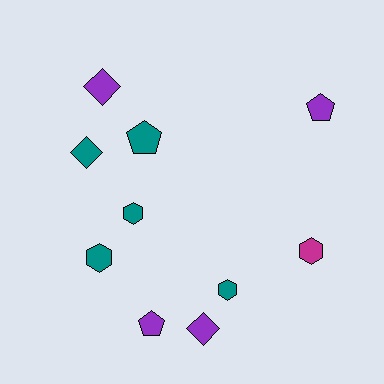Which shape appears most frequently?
Hexagon, with 4 objects.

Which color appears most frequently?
Teal, with 5 objects.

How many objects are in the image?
There are 10 objects.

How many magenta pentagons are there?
There are no magenta pentagons.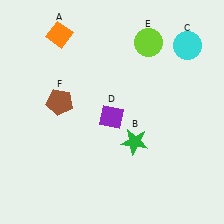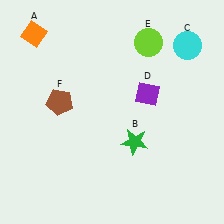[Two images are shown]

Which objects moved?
The objects that moved are: the orange diamond (A), the purple diamond (D).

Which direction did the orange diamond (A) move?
The orange diamond (A) moved left.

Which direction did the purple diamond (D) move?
The purple diamond (D) moved right.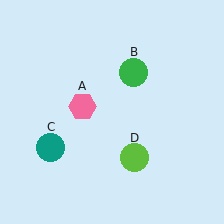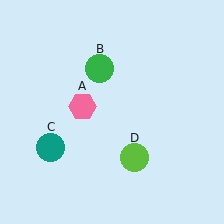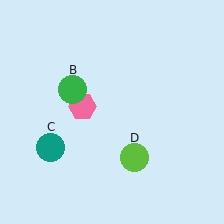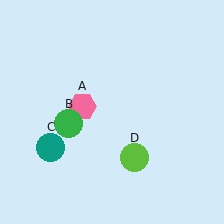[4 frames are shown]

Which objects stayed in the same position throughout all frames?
Pink hexagon (object A) and teal circle (object C) and lime circle (object D) remained stationary.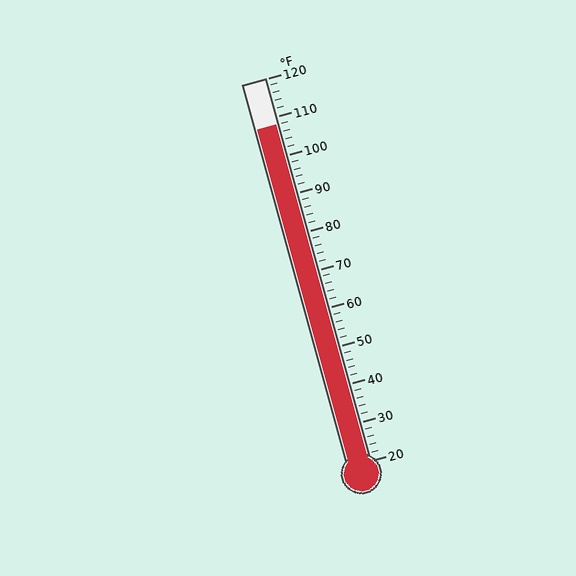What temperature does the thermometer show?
The thermometer shows approximately 108°F.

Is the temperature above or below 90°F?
The temperature is above 90°F.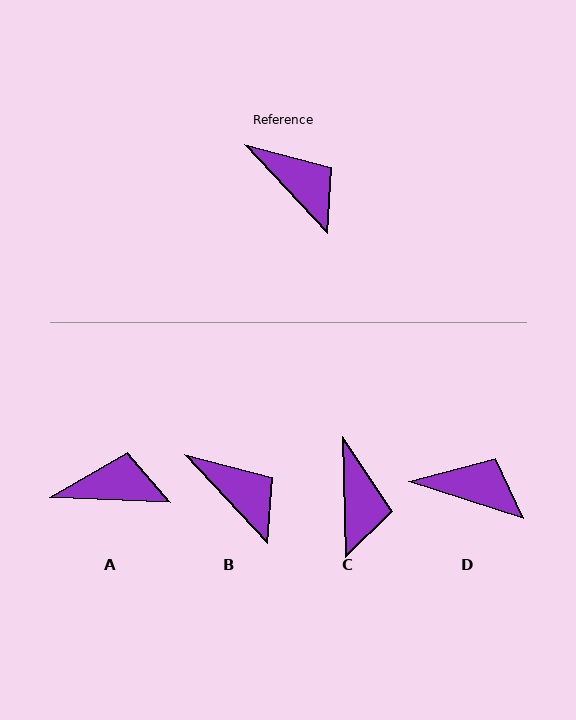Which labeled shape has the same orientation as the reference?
B.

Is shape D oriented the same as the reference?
No, it is off by about 29 degrees.